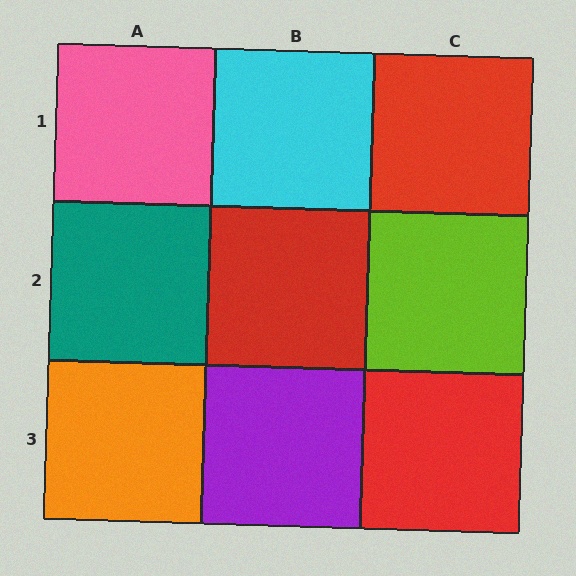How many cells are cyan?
1 cell is cyan.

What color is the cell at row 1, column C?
Red.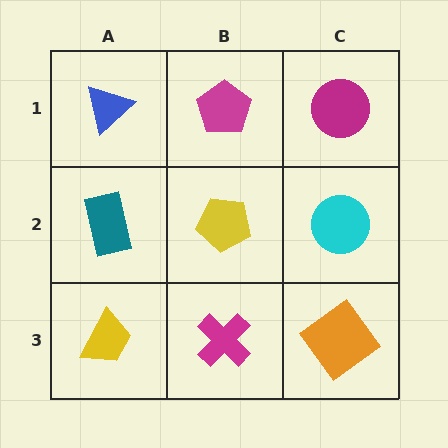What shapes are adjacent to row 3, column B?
A yellow pentagon (row 2, column B), a yellow trapezoid (row 3, column A), an orange diamond (row 3, column C).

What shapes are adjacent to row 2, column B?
A magenta pentagon (row 1, column B), a magenta cross (row 3, column B), a teal rectangle (row 2, column A), a cyan circle (row 2, column C).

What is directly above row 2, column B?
A magenta pentagon.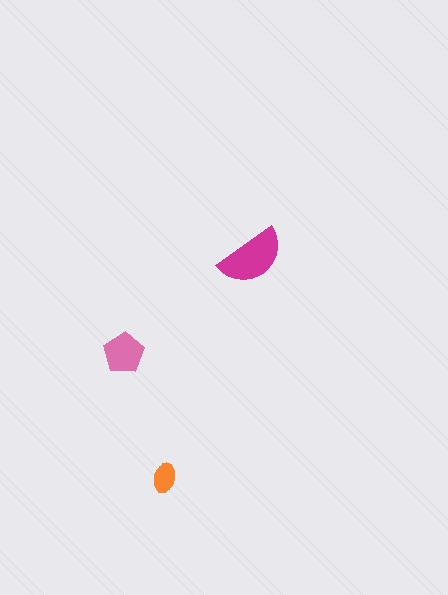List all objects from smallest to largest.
The orange ellipse, the pink pentagon, the magenta semicircle.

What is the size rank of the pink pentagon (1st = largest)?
2nd.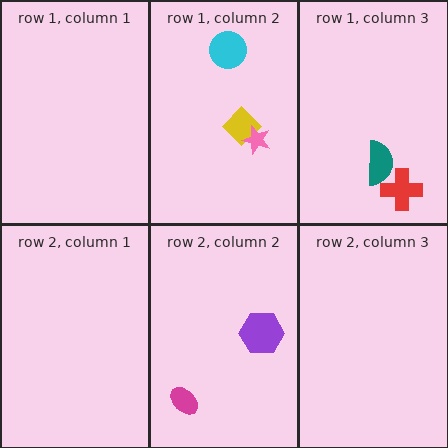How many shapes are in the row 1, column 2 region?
3.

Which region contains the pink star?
The row 1, column 2 region.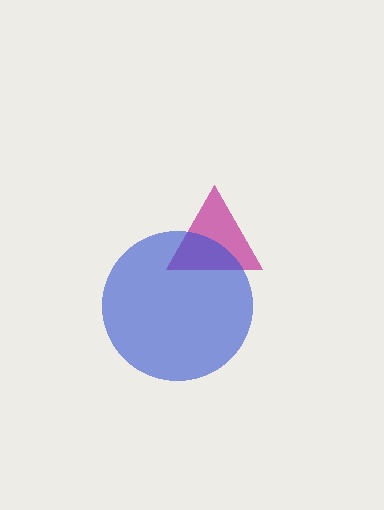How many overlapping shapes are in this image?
There are 2 overlapping shapes in the image.